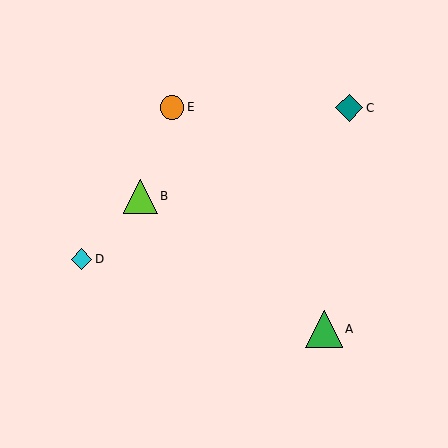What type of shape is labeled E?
Shape E is an orange circle.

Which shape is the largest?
The green triangle (labeled A) is the largest.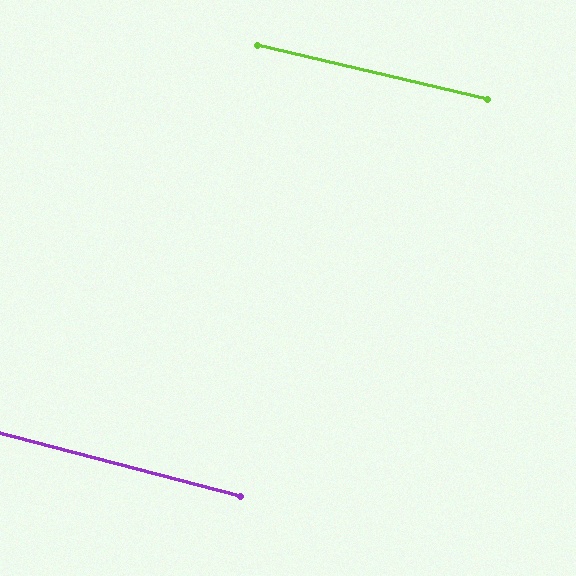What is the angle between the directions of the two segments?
Approximately 1 degree.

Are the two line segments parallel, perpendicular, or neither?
Parallel — their directions differ by only 1.2°.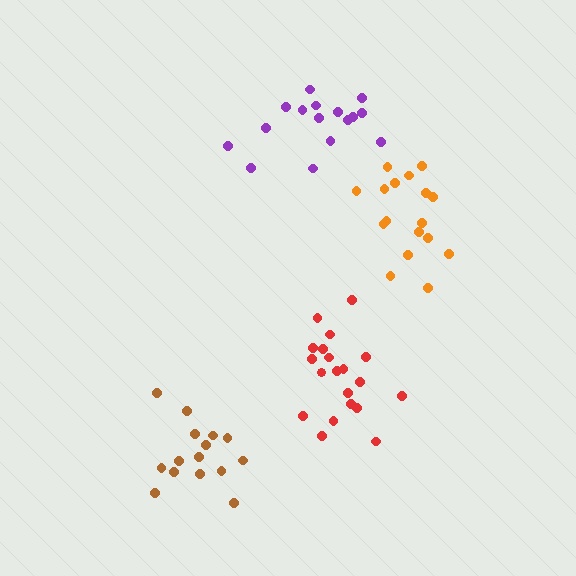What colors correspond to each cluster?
The clusters are colored: orange, brown, red, purple.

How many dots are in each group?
Group 1: 17 dots, Group 2: 15 dots, Group 3: 20 dots, Group 4: 16 dots (68 total).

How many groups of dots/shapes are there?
There are 4 groups.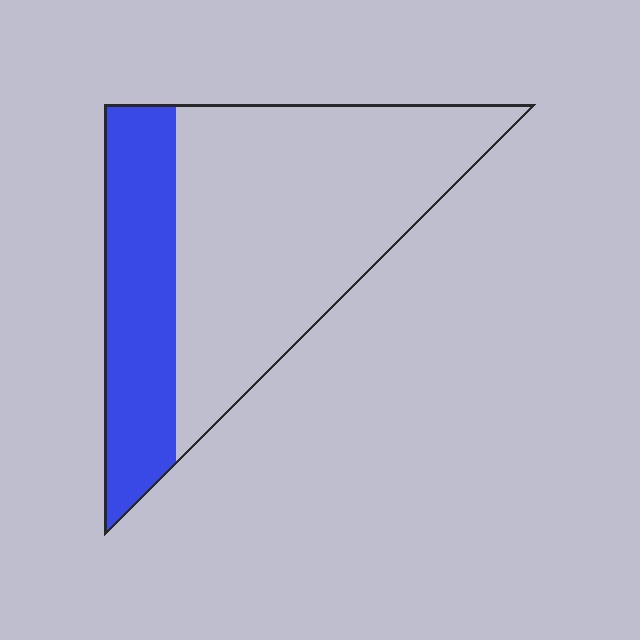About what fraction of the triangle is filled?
About one third (1/3).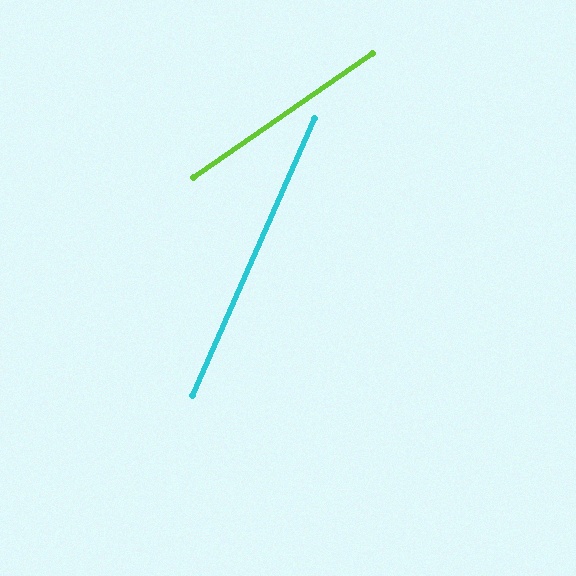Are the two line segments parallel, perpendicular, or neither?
Neither parallel nor perpendicular — they differ by about 31°.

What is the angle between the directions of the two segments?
Approximately 31 degrees.